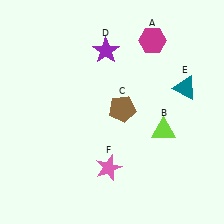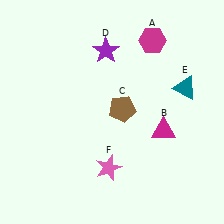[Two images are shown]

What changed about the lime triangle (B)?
In Image 1, B is lime. In Image 2, it changed to magenta.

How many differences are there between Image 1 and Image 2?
There is 1 difference between the two images.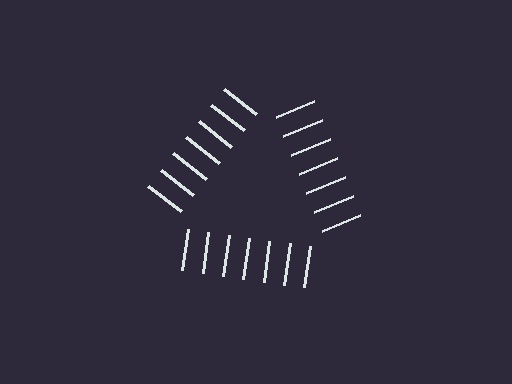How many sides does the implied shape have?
3 sides — the line-ends trace a triangle.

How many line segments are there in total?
21 — 7 along each of the 3 edges.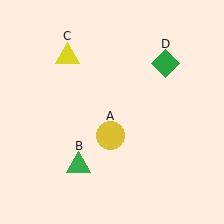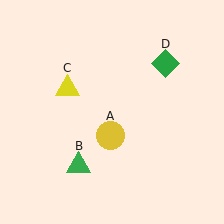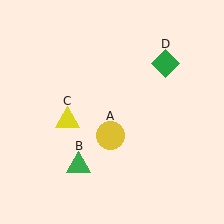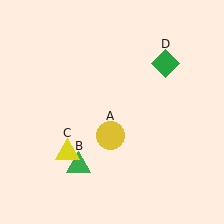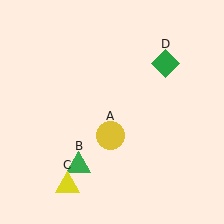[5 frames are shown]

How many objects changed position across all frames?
1 object changed position: yellow triangle (object C).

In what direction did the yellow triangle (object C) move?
The yellow triangle (object C) moved down.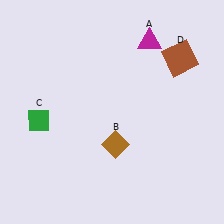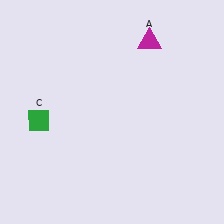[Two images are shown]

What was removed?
The brown square (D), the brown diamond (B) were removed in Image 2.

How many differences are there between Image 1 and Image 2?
There are 2 differences between the two images.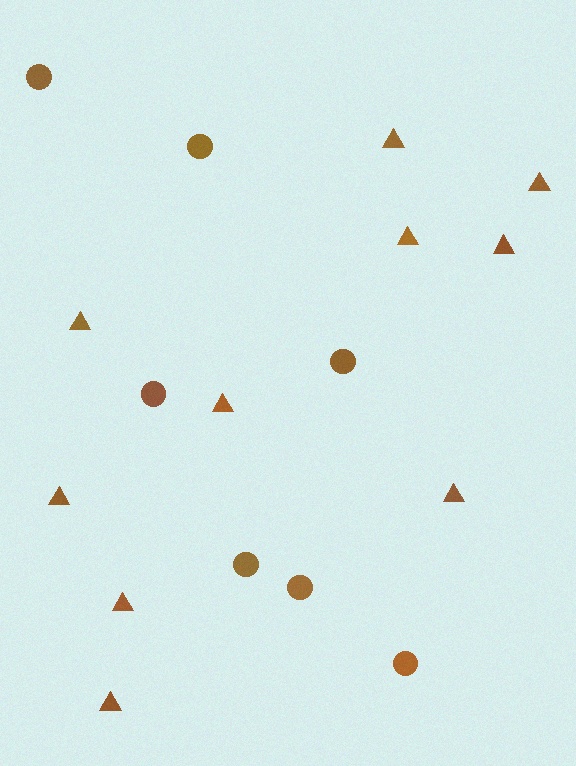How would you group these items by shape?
There are 2 groups: one group of triangles (10) and one group of circles (7).